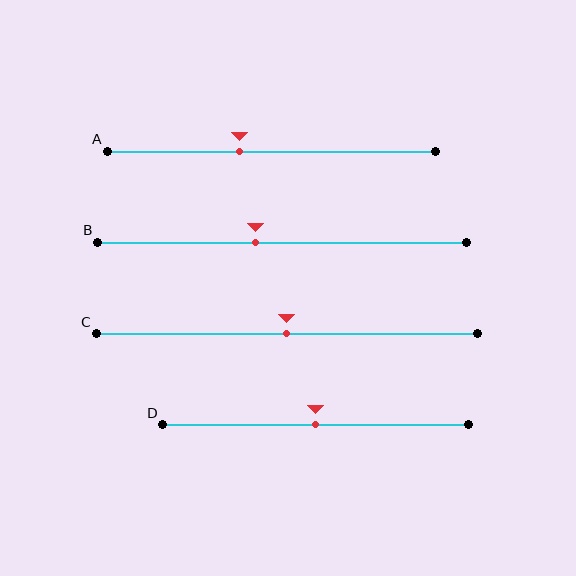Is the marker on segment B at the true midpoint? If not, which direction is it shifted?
No, the marker on segment B is shifted to the left by about 7% of the segment length.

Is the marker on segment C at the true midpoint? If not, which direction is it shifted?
Yes, the marker on segment C is at the true midpoint.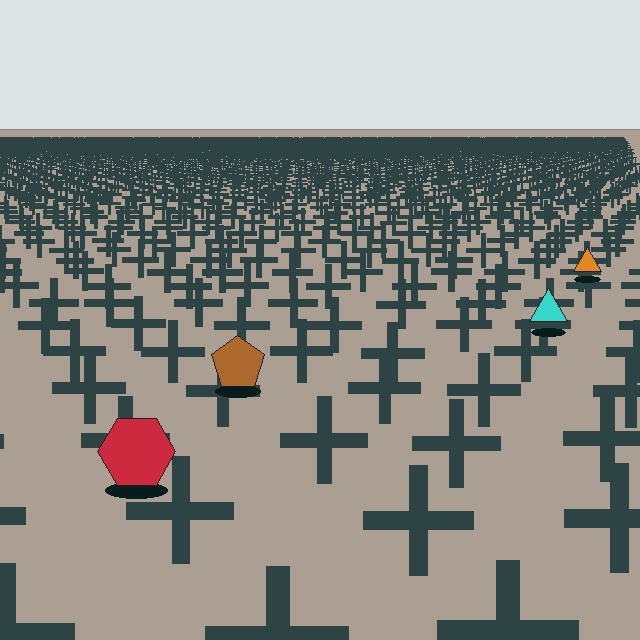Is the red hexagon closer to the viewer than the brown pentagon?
Yes. The red hexagon is closer — you can tell from the texture gradient: the ground texture is coarser near it.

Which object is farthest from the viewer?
The orange triangle is farthest from the viewer. It appears smaller and the ground texture around it is denser.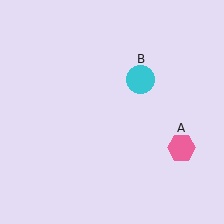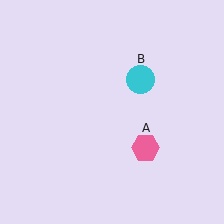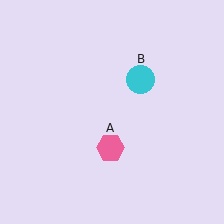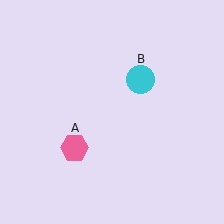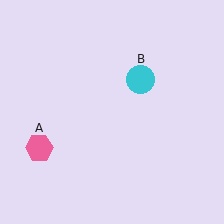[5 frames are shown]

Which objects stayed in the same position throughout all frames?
Cyan circle (object B) remained stationary.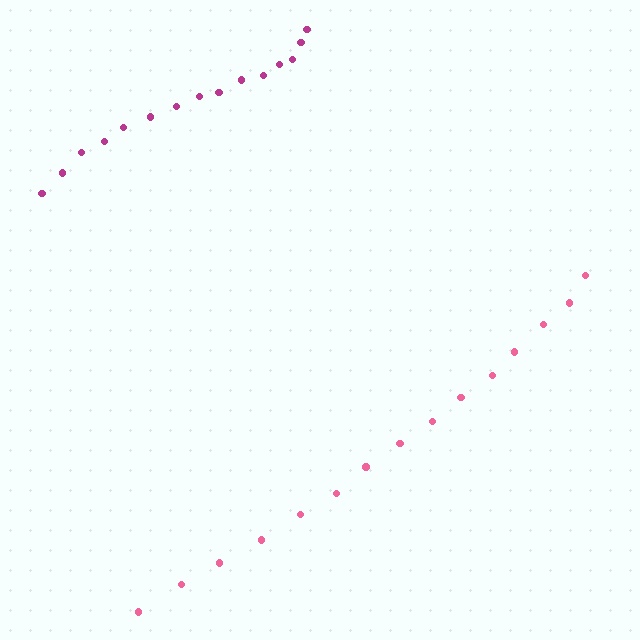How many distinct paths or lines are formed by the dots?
There are 2 distinct paths.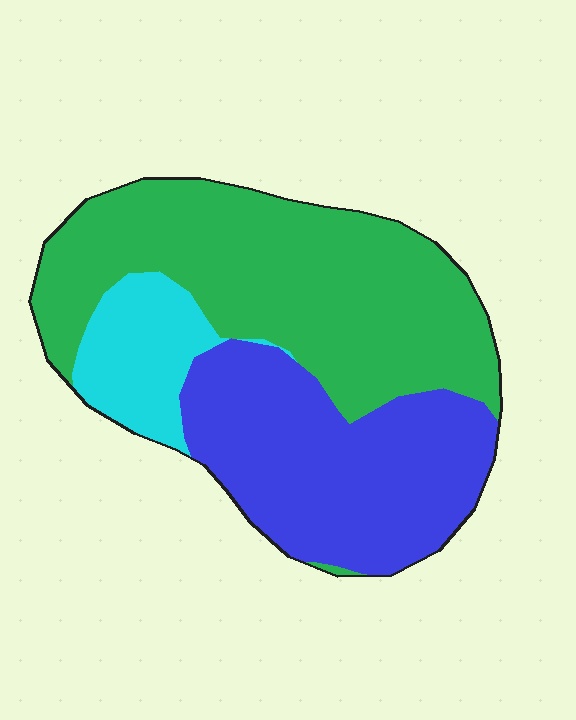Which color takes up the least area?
Cyan, at roughly 15%.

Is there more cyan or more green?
Green.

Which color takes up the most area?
Green, at roughly 50%.